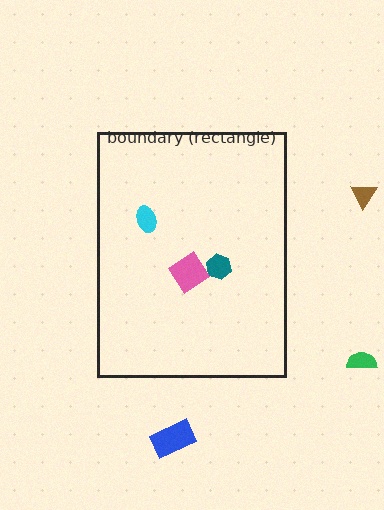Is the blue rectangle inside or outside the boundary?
Outside.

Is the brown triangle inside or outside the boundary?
Outside.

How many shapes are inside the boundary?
3 inside, 3 outside.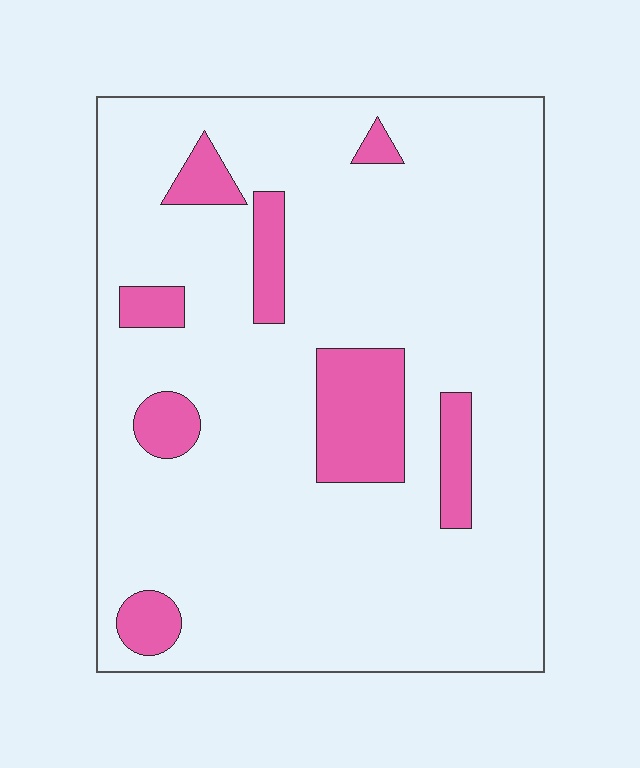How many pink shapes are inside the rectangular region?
8.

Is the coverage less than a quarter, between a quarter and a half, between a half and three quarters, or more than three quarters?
Less than a quarter.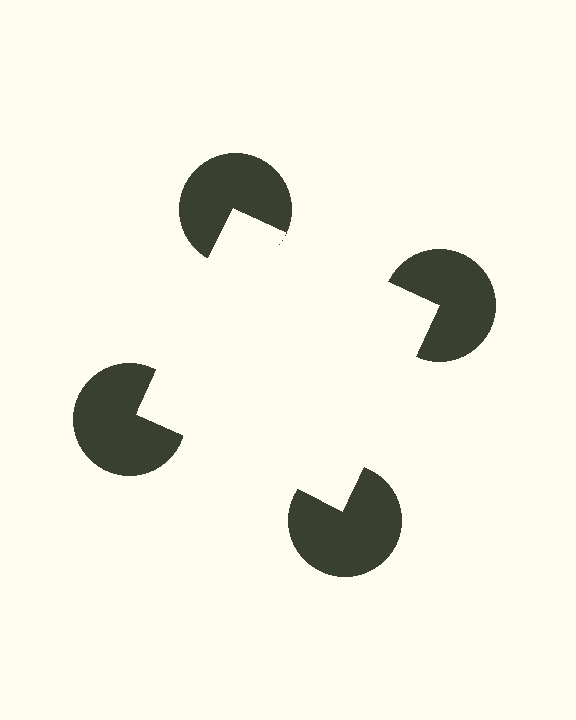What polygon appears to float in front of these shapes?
An illusory square — its edges are inferred from the aligned wedge cuts in the pac-man discs, not physically drawn.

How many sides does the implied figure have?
4 sides.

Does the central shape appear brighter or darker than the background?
It typically appears slightly brighter than the background, even though no actual brightness change is drawn.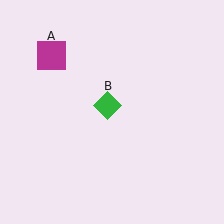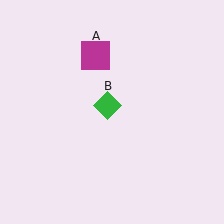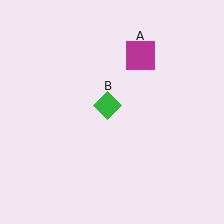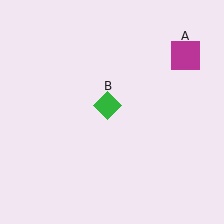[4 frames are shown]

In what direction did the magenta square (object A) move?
The magenta square (object A) moved right.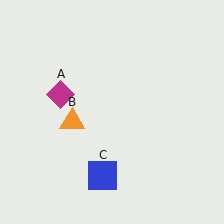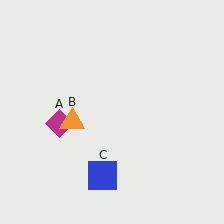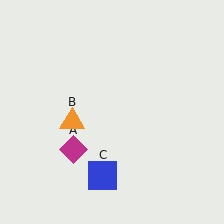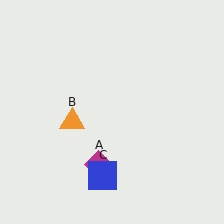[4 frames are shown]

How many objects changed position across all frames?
1 object changed position: magenta diamond (object A).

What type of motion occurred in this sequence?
The magenta diamond (object A) rotated counterclockwise around the center of the scene.